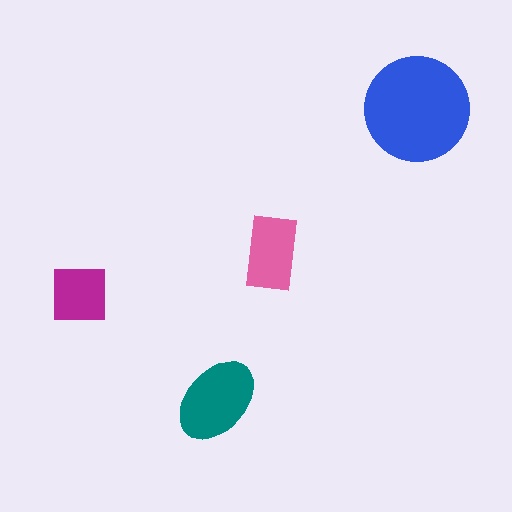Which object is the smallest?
The magenta square.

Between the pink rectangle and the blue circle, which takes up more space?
The blue circle.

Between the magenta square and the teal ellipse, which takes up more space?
The teal ellipse.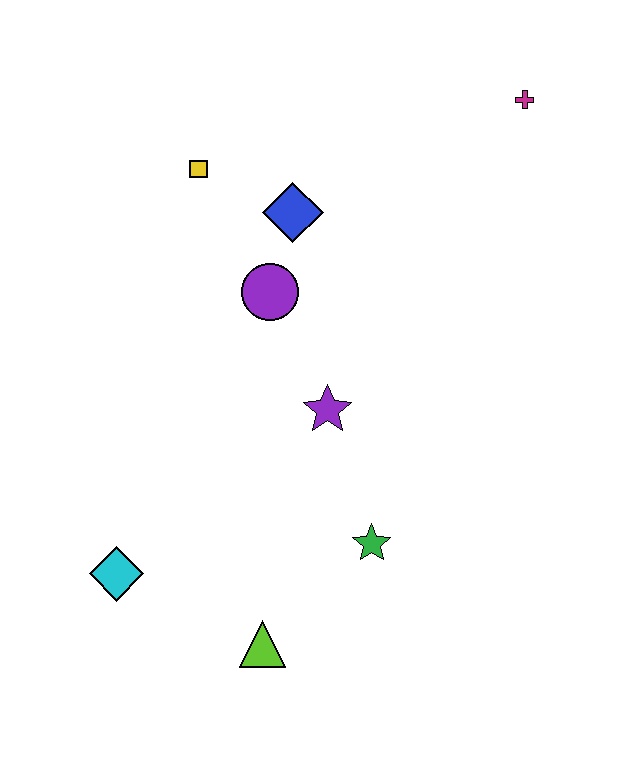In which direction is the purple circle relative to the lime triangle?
The purple circle is above the lime triangle.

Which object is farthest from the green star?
The magenta cross is farthest from the green star.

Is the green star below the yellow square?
Yes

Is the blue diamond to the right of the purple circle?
Yes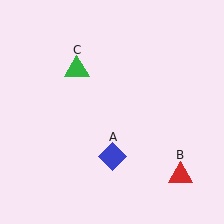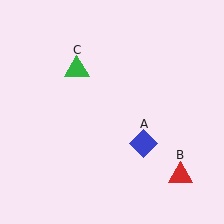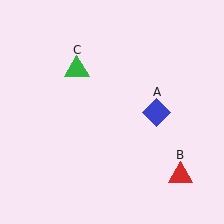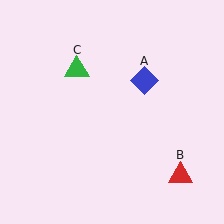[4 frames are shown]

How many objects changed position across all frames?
1 object changed position: blue diamond (object A).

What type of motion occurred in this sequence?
The blue diamond (object A) rotated counterclockwise around the center of the scene.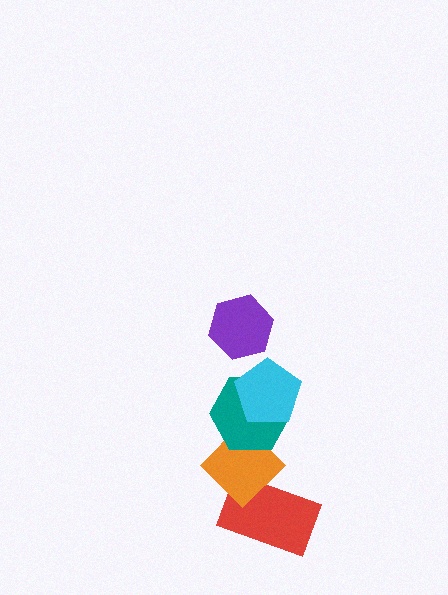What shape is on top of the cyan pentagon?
The purple hexagon is on top of the cyan pentagon.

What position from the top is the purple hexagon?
The purple hexagon is 1st from the top.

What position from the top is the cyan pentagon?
The cyan pentagon is 2nd from the top.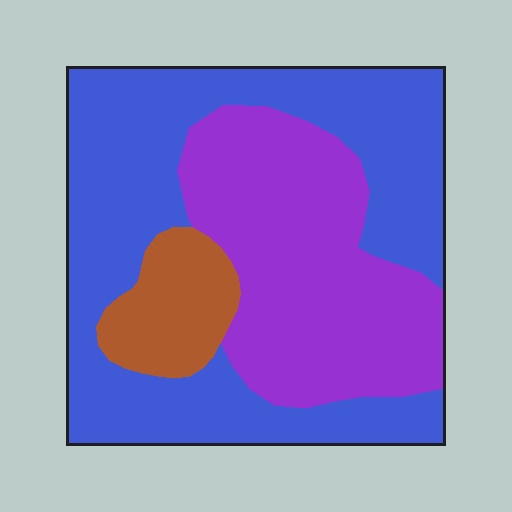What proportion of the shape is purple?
Purple covers 37% of the shape.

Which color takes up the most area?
Blue, at roughly 55%.